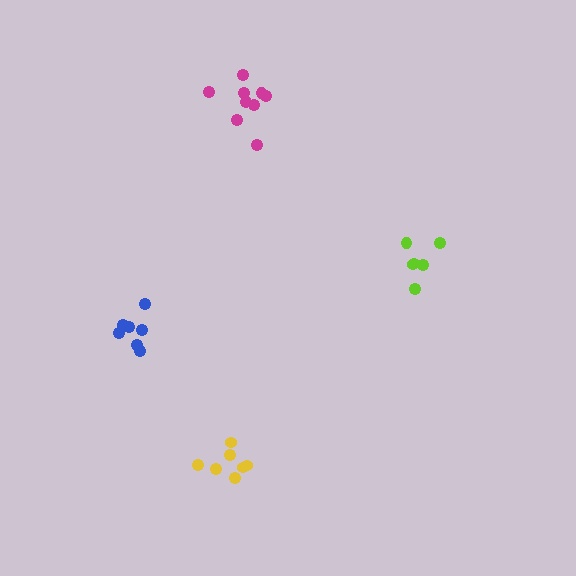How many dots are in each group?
Group 1: 7 dots, Group 2: 6 dots, Group 3: 9 dots, Group 4: 7 dots (29 total).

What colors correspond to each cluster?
The clusters are colored: blue, lime, magenta, yellow.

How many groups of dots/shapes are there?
There are 4 groups.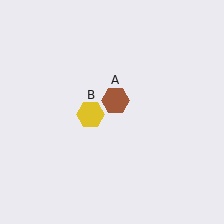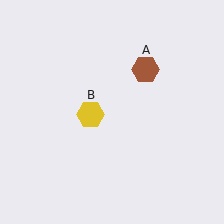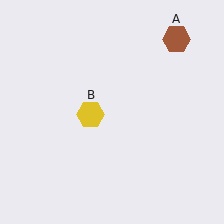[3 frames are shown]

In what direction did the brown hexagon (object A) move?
The brown hexagon (object A) moved up and to the right.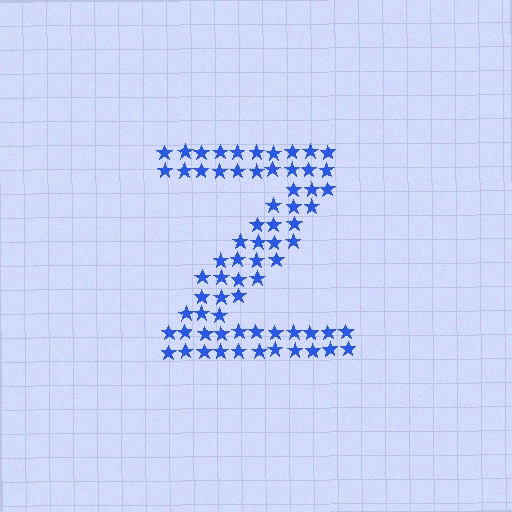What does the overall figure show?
The overall figure shows the letter Z.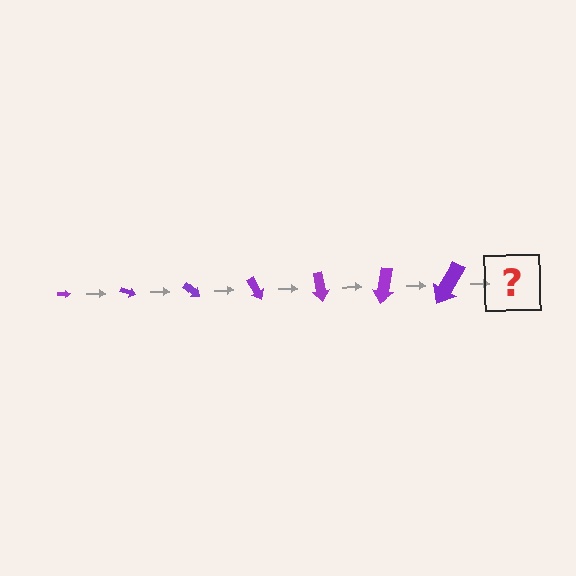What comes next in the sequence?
The next element should be an arrow, larger than the previous one and rotated 140 degrees from the start.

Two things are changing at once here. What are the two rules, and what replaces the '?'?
The two rules are that the arrow grows larger each step and it rotates 20 degrees each step. The '?' should be an arrow, larger than the previous one and rotated 140 degrees from the start.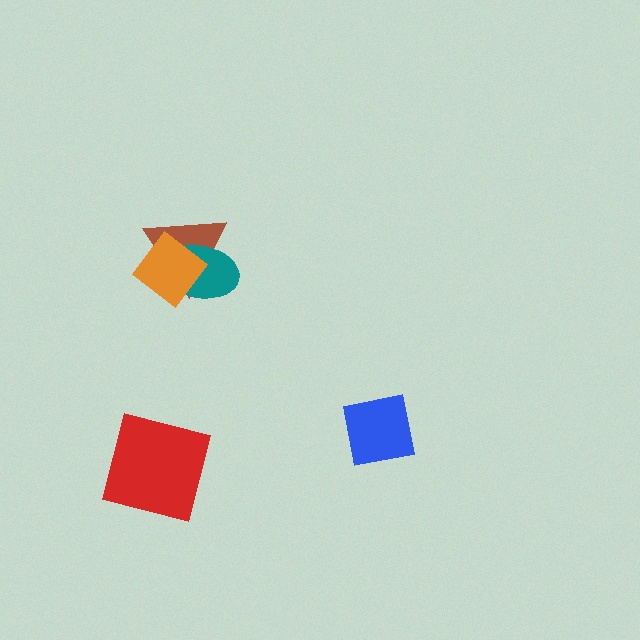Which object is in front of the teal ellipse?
The orange diamond is in front of the teal ellipse.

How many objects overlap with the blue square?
0 objects overlap with the blue square.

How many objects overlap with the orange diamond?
2 objects overlap with the orange diamond.